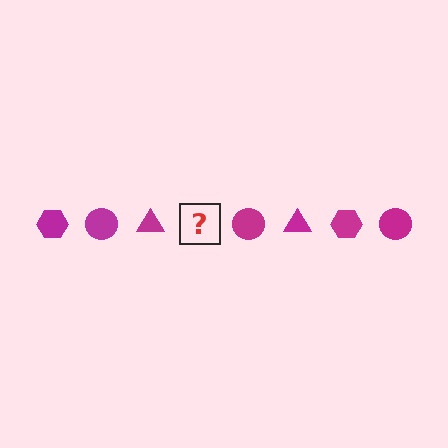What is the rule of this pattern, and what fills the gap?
The rule is that the pattern cycles through hexagon, circle, triangle shapes in magenta. The gap should be filled with a magenta hexagon.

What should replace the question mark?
The question mark should be replaced with a magenta hexagon.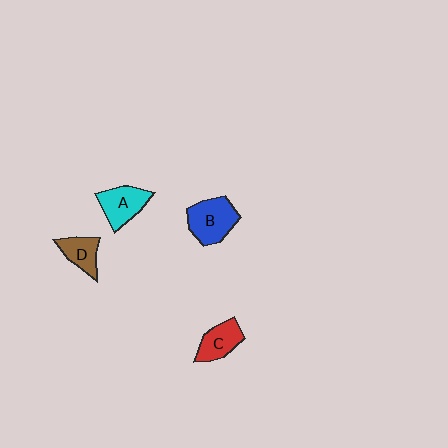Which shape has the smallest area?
Shape D (brown).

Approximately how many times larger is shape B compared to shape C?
Approximately 1.4 times.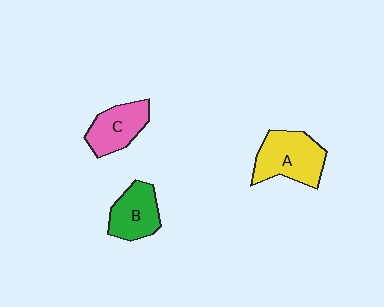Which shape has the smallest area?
Shape B (green).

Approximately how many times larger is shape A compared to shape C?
Approximately 1.3 times.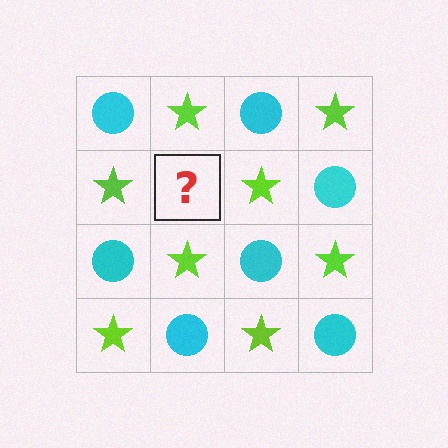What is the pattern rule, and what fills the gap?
The rule is that it alternates cyan circle and lime star in a checkerboard pattern. The gap should be filled with a cyan circle.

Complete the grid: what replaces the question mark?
The question mark should be replaced with a cyan circle.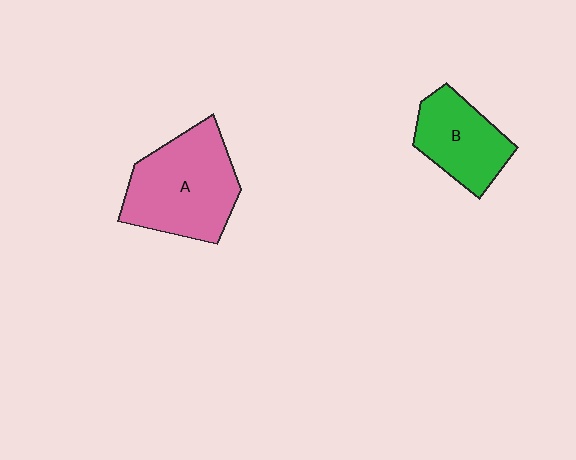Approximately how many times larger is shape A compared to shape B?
Approximately 1.5 times.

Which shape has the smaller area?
Shape B (green).